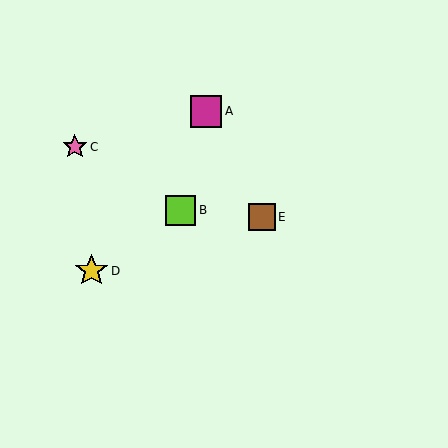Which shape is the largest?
The yellow star (labeled D) is the largest.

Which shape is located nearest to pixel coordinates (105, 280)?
The yellow star (labeled D) at (91, 271) is nearest to that location.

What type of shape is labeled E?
Shape E is a brown square.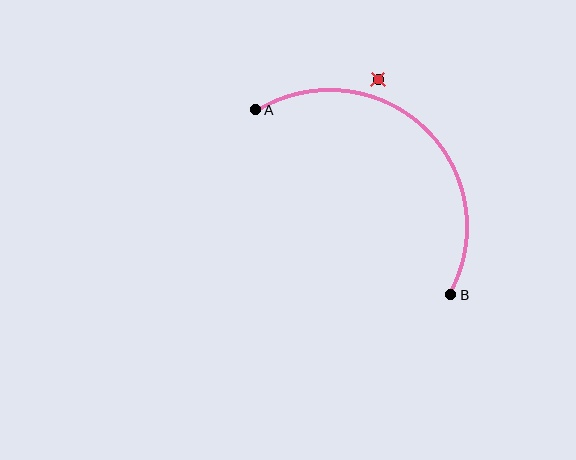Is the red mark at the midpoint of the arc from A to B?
No — the red mark does not lie on the arc at all. It sits slightly outside the curve.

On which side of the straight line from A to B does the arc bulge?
The arc bulges above and to the right of the straight line connecting A and B.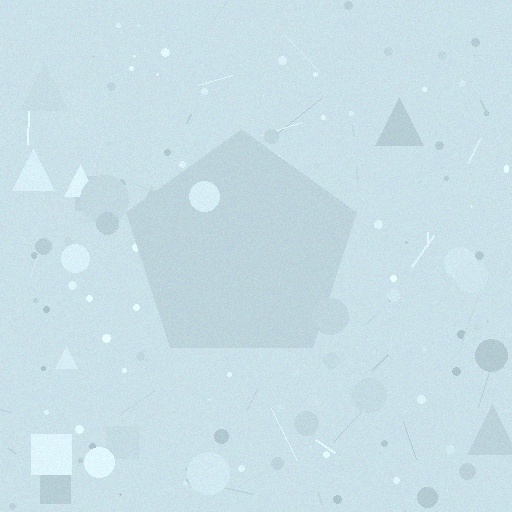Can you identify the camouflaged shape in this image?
The camouflaged shape is a pentagon.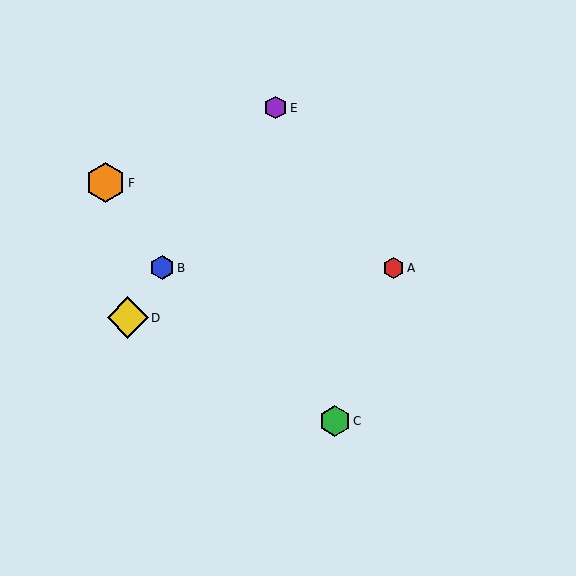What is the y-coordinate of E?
Object E is at y≈108.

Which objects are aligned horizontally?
Objects A, B are aligned horizontally.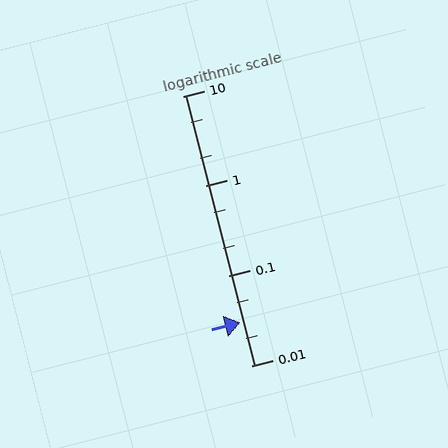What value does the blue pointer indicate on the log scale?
The pointer indicates approximately 0.03.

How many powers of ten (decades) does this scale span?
The scale spans 3 decades, from 0.01 to 10.